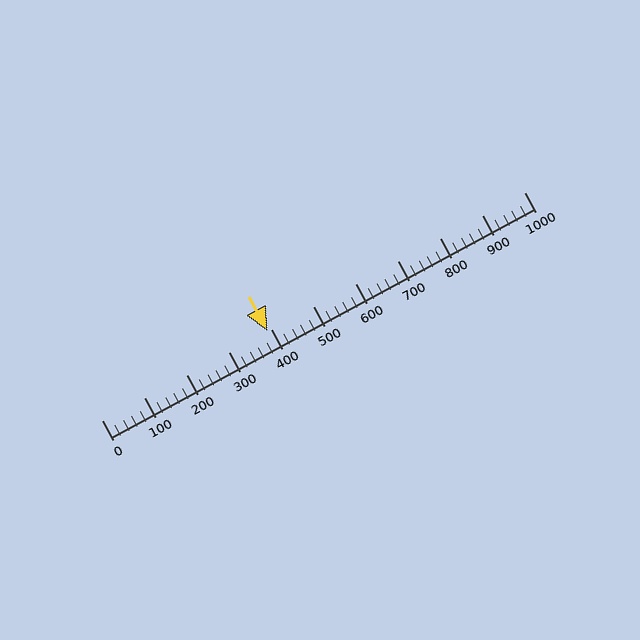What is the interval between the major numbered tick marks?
The major tick marks are spaced 100 units apart.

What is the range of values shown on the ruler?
The ruler shows values from 0 to 1000.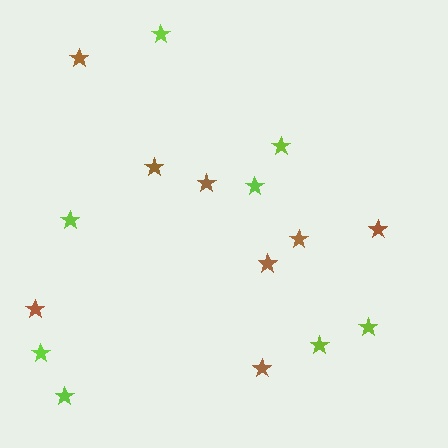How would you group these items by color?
There are 2 groups: one group of lime stars (8) and one group of brown stars (8).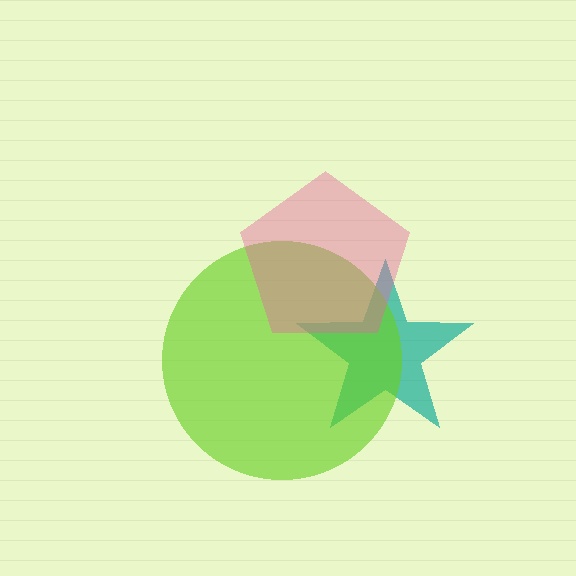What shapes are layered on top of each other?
The layered shapes are: a teal star, a lime circle, a pink pentagon.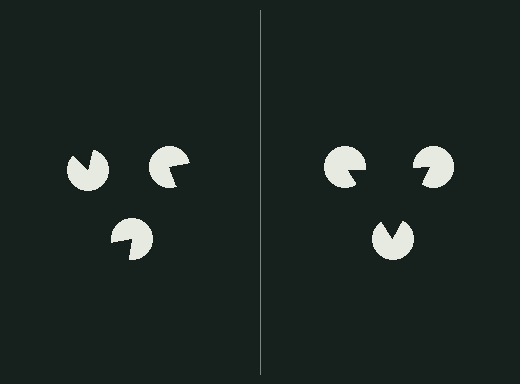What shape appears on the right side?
An illusory triangle.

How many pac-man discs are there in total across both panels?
6 — 3 on each side.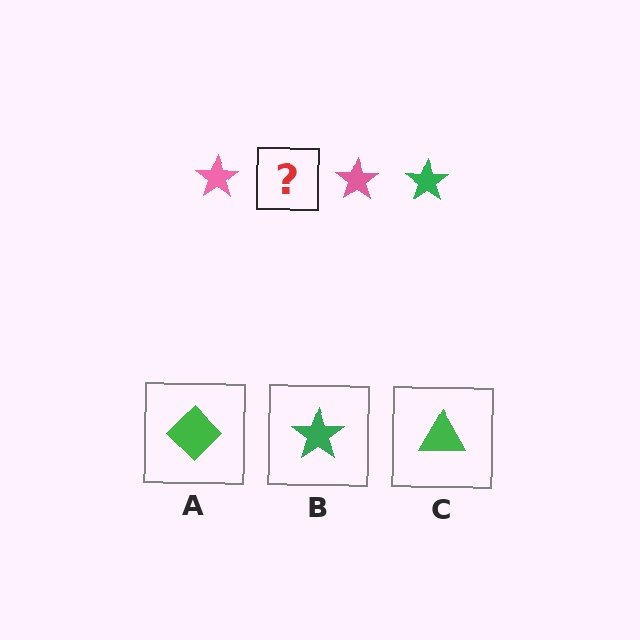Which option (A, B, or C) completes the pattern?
B.